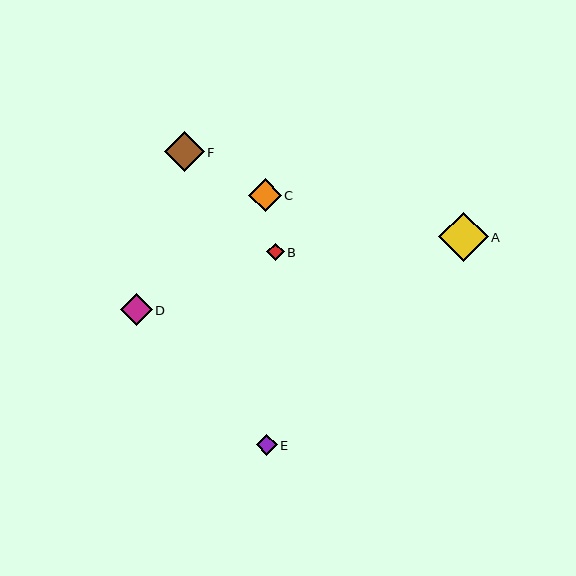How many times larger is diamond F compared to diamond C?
Diamond F is approximately 1.2 times the size of diamond C.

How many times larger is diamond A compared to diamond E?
Diamond A is approximately 2.4 times the size of diamond E.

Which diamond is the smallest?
Diamond B is the smallest with a size of approximately 18 pixels.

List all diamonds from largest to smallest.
From largest to smallest: A, F, C, D, E, B.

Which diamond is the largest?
Diamond A is the largest with a size of approximately 50 pixels.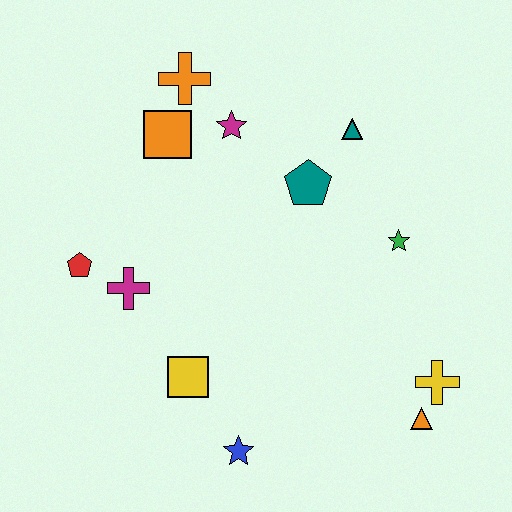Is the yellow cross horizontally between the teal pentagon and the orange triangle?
No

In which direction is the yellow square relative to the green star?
The yellow square is to the left of the green star.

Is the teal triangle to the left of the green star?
Yes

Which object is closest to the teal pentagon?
The teal triangle is closest to the teal pentagon.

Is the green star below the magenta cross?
No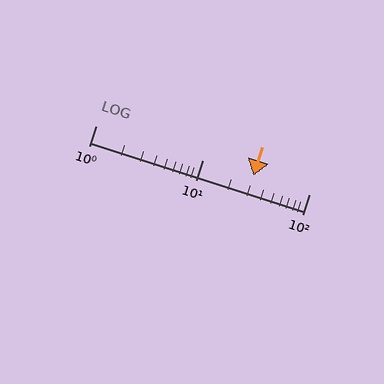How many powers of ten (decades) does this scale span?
The scale spans 2 decades, from 1 to 100.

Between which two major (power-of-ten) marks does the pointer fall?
The pointer is between 10 and 100.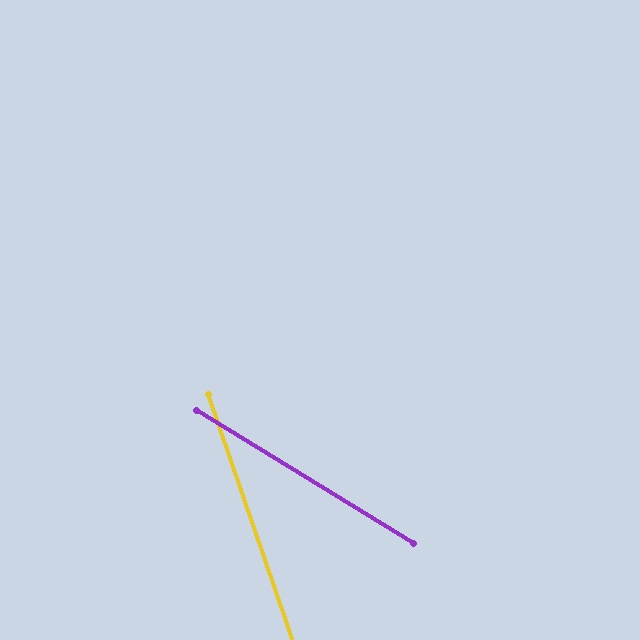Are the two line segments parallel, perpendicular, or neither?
Neither parallel nor perpendicular — they differ by about 40°.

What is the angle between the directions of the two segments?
Approximately 40 degrees.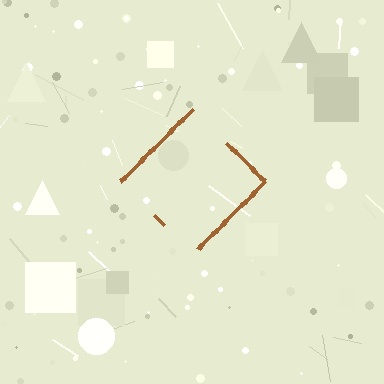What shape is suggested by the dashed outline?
The dashed outline suggests a diamond.